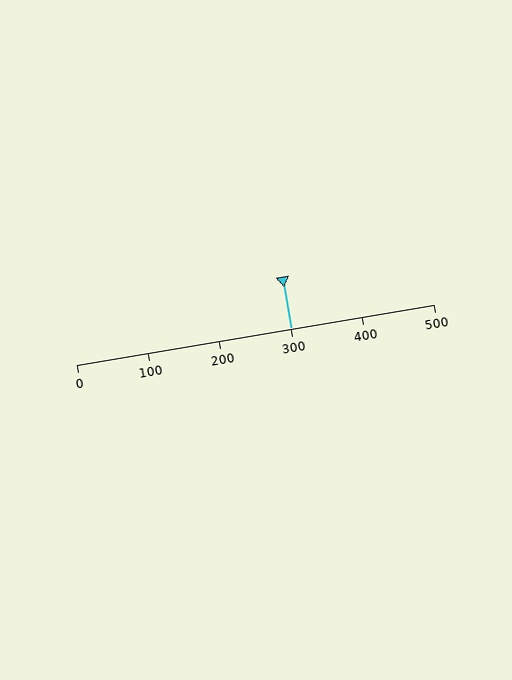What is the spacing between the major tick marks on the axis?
The major ticks are spaced 100 apart.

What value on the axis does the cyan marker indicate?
The marker indicates approximately 300.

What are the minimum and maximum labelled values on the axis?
The axis runs from 0 to 500.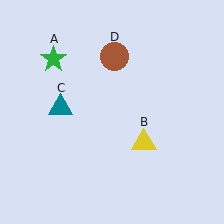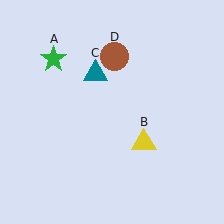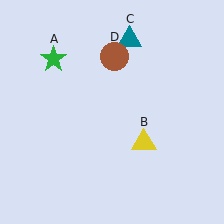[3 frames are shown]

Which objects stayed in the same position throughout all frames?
Green star (object A) and yellow triangle (object B) and brown circle (object D) remained stationary.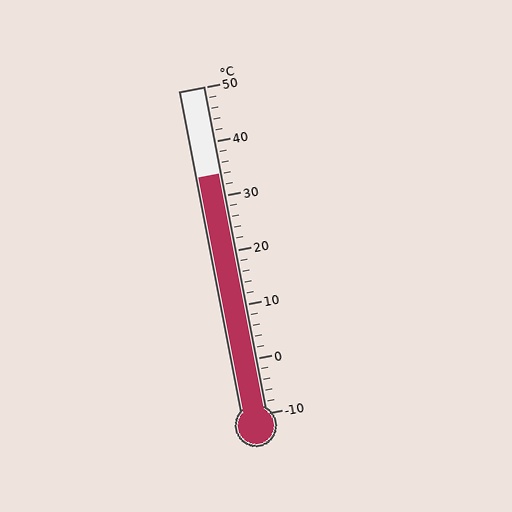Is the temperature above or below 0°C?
The temperature is above 0°C.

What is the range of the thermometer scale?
The thermometer scale ranges from -10°C to 50°C.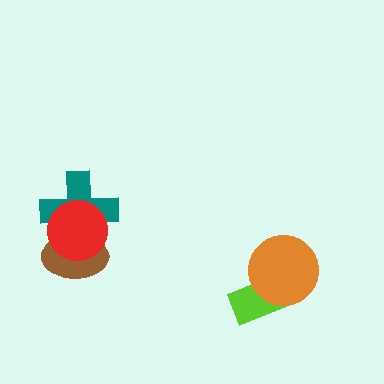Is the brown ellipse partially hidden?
Yes, it is partially covered by another shape.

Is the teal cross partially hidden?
Yes, it is partially covered by another shape.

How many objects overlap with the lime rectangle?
1 object overlaps with the lime rectangle.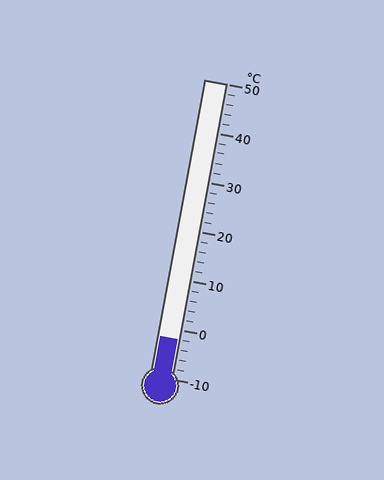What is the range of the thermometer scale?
The thermometer scale ranges from -10°C to 50°C.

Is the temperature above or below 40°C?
The temperature is below 40°C.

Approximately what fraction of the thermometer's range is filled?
The thermometer is filled to approximately 15% of its range.